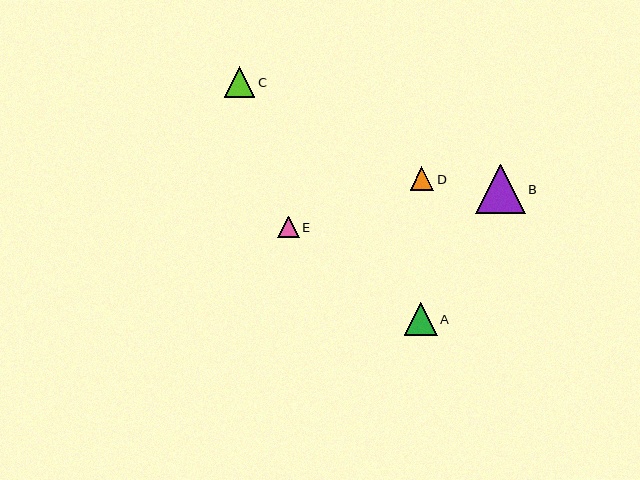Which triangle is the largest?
Triangle B is the largest with a size of approximately 49 pixels.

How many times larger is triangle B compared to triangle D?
Triangle B is approximately 2.1 times the size of triangle D.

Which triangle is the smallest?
Triangle E is the smallest with a size of approximately 22 pixels.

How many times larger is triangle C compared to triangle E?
Triangle C is approximately 1.4 times the size of triangle E.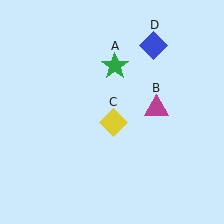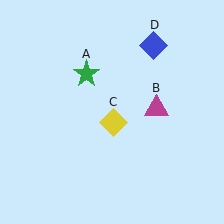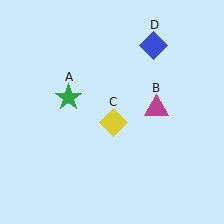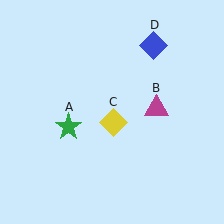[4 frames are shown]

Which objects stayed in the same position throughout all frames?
Magenta triangle (object B) and yellow diamond (object C) and blue diamond (object D) remained stationary.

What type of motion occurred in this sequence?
The green star (object A) rotated counterclockwise around the center of the scene.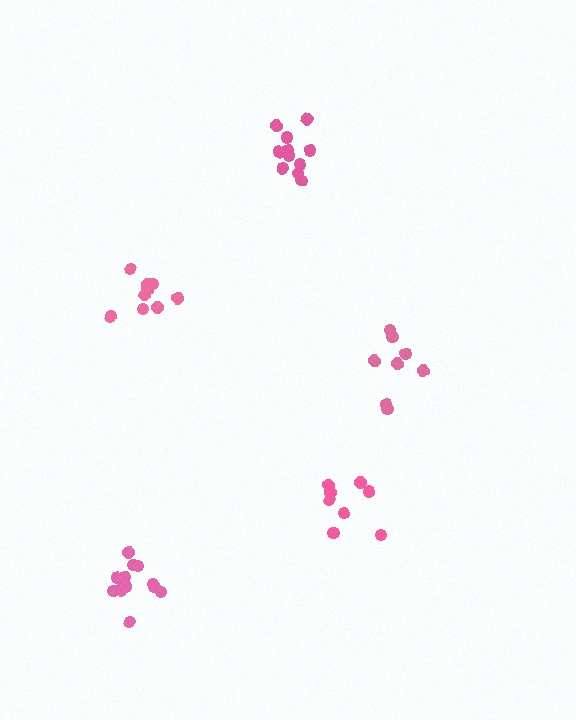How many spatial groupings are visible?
There are 5 spatial groupings.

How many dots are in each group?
Group 1: 12 dots, Group 2: 8 dots, Group 3: 12 dots, Group 4: 9 dots, Group 5: 8 dots (49 total).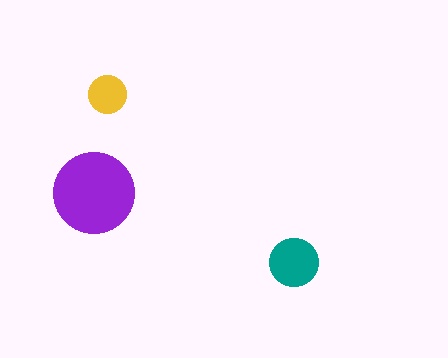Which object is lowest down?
The teal circle is bottommost.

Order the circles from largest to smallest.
the purple one, the teal one, the yellow one.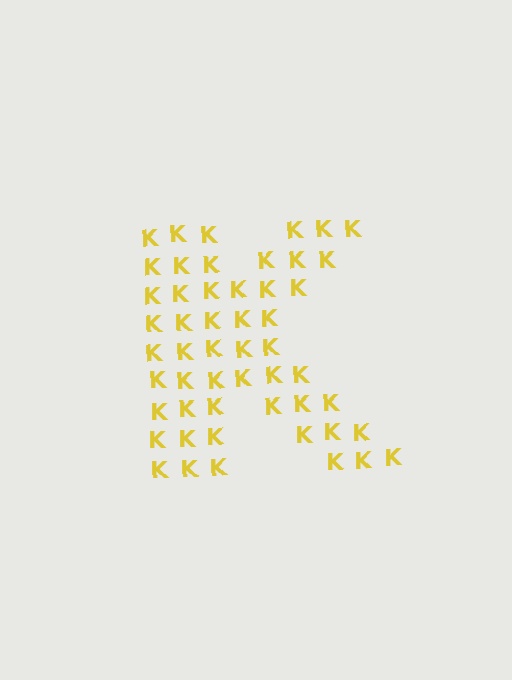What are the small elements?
The small elements are letter K's.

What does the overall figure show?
The overall figure shows the letter K.